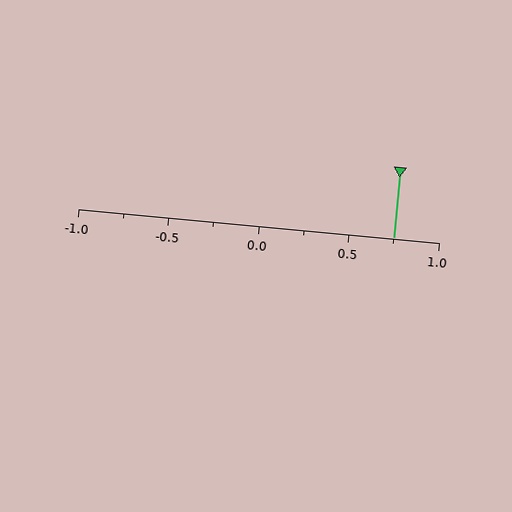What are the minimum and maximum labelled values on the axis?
The axis runs from -1.0 to 1.0.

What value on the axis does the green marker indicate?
The marker indicates approximately 0.75.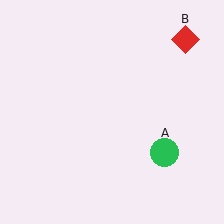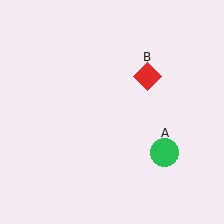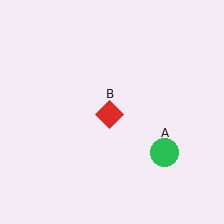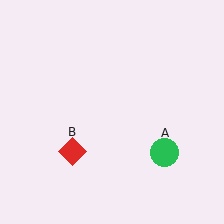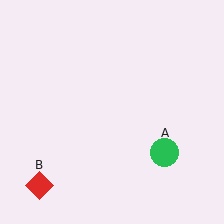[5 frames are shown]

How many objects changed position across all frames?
1 object changed position: red diamond (object B).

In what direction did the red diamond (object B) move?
The red diamond (object B) moved down and to the left.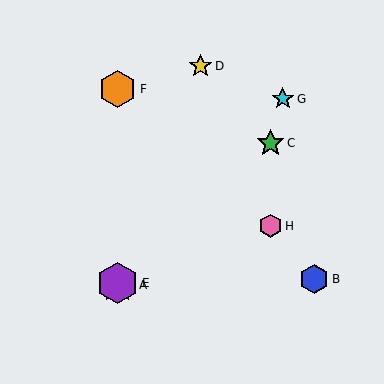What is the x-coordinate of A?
Object A is at x≈118.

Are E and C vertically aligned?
No, E is at x≈118 and C is at x≈270.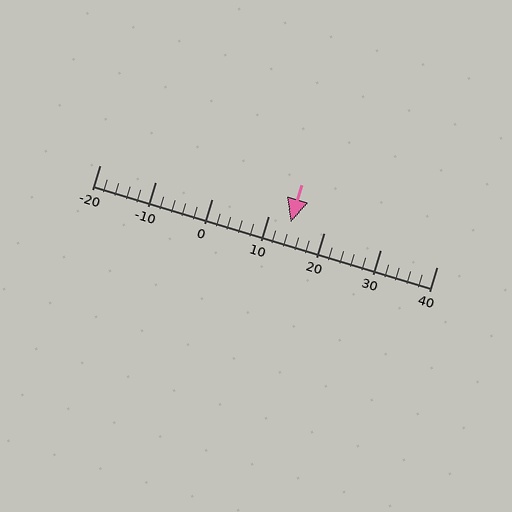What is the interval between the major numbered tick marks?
The major tick marks are spaced 10 units apart.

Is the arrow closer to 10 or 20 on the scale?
The arrow is closer to 10.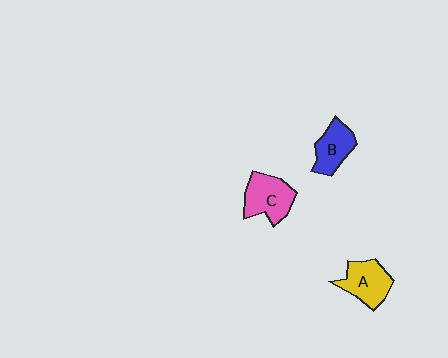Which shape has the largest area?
Shape C (pink).